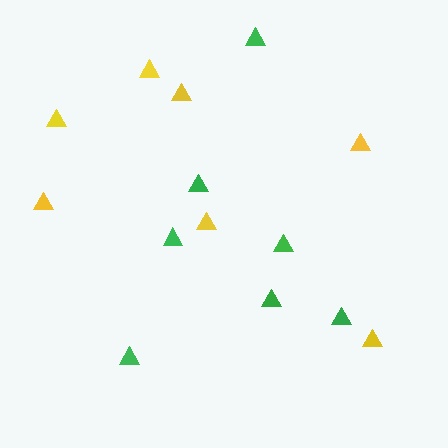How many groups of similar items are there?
There are 2 groups: one group of yellow triangles (7) and one group of green triangles (7).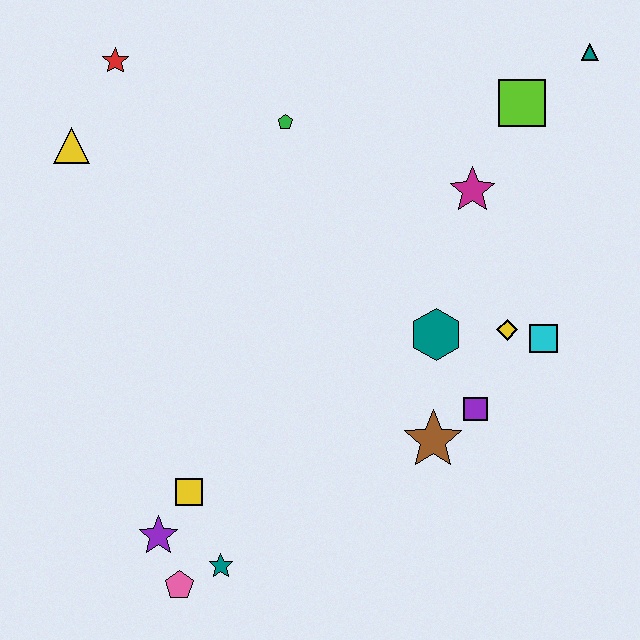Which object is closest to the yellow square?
The purple star is closest to the yellow square.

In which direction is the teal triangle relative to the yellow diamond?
The teal triangle is above the yellow diamond.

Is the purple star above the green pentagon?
No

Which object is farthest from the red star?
The pink pentagon is farthest from the red star.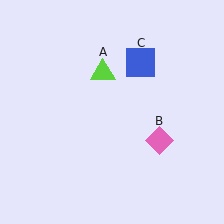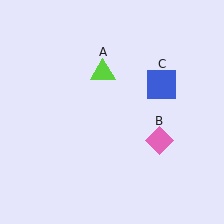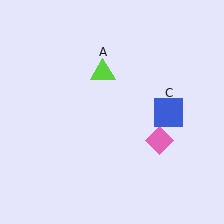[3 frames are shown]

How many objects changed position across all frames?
1 object changed position: blue square (object C).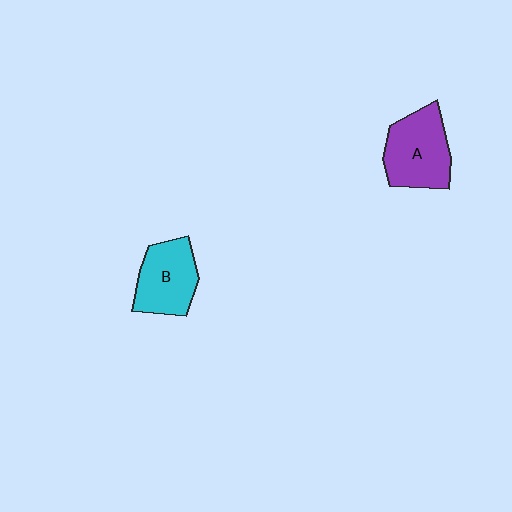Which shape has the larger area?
Shape A (purple).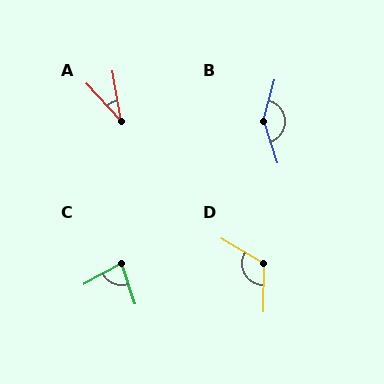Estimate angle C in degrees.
Approximately 80 degrees.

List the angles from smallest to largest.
A (34°), C (80°), D (119°), B (147°).